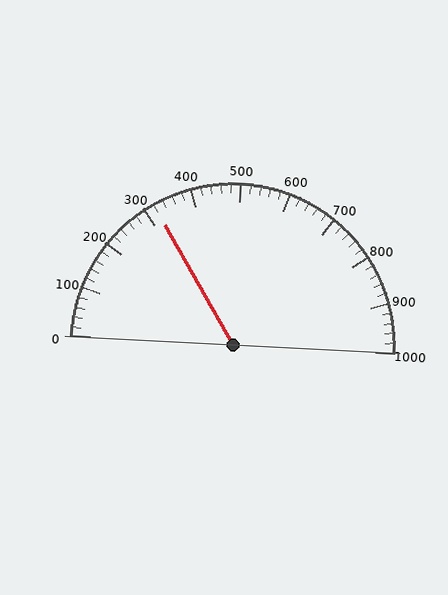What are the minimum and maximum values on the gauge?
The gauge ranges from 0 to 1000.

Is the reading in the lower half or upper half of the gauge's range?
The reading is in the lower half of the range (0 to 1000).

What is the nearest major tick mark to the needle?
The nearest major tick mark is 300.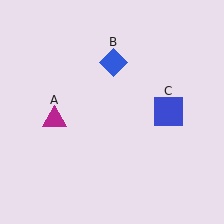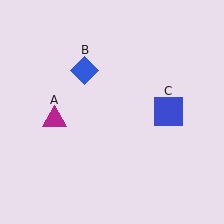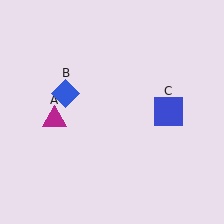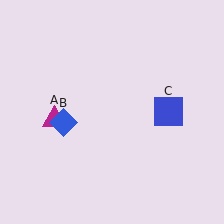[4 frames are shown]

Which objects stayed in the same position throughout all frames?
Magenta triangle (object A) and blue square (object C) remained stationary.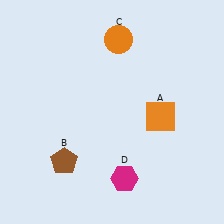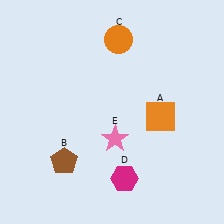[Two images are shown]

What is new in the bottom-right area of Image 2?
A pink star (E) was added in the bottom-right area of Image 2.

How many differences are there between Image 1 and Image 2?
There is 1 difference between the two images.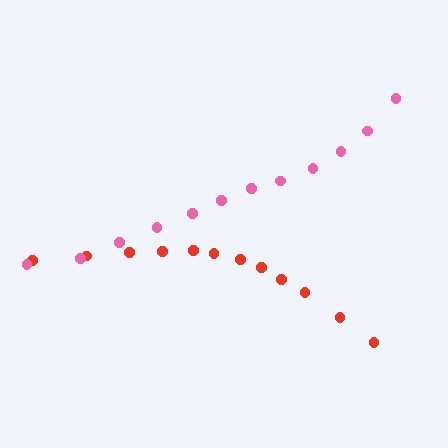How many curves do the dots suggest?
There are 2 distinct paths.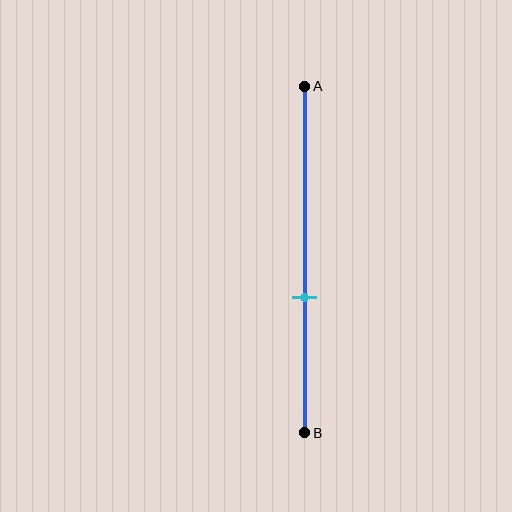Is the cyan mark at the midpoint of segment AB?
No, the mark is at about 60% from A, not at the 50% midpoint.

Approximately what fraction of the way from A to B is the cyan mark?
The cyan mark is approximately 60% of the way from A to B.